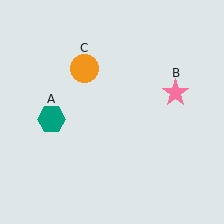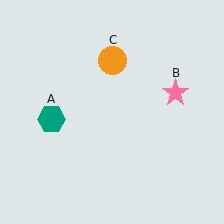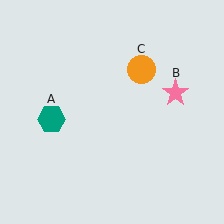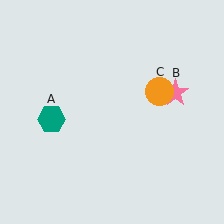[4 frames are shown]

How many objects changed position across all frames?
1 object changed position: orange circle (object C).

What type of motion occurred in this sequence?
The orange circle (object C) rotated clockwise around the center of the scene.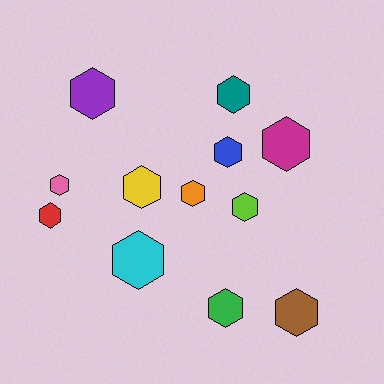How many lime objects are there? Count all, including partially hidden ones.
There is 1 lime object.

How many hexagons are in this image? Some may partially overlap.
There are 12 hexagons.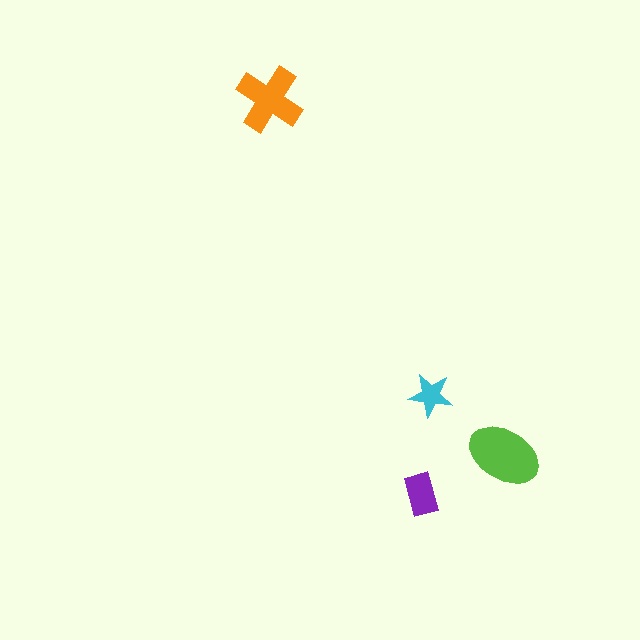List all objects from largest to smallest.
The lime ellipse, the orange cross, the purple rectangle, the cyan star.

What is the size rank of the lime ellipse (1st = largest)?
1st.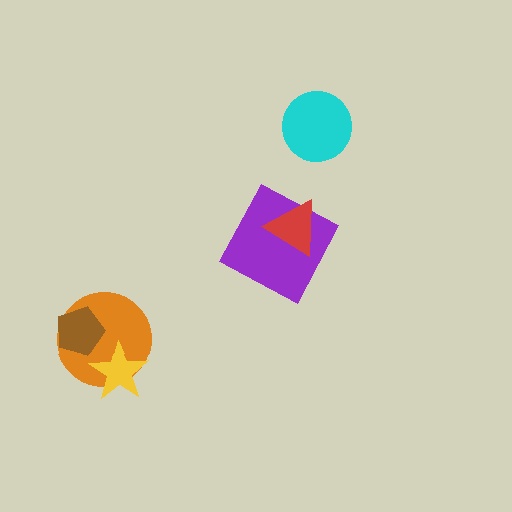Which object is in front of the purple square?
The red triangle is in front of the purple square.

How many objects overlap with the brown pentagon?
1 object overlaps with the brown pentagon.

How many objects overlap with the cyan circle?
0 objects overlap with the cyan circle.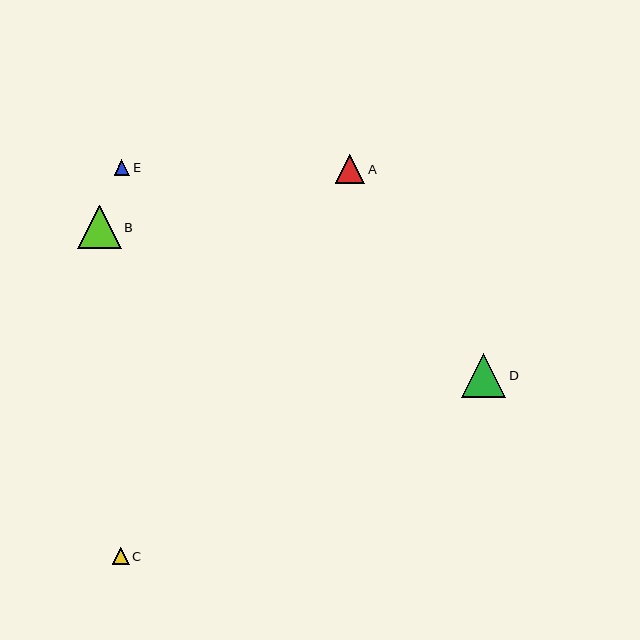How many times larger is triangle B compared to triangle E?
Triangle B is approximately 2.8 times the size of triangle E.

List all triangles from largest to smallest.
From largest to smallest: D, B, A, C, E.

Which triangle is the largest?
Triangle D is the largest with a size of approximately 44 pixels.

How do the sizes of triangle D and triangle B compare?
Triangle D and triangle B are approximately the same size.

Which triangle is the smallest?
Triangle E is the smallest with a size of approximately 15 pixels.